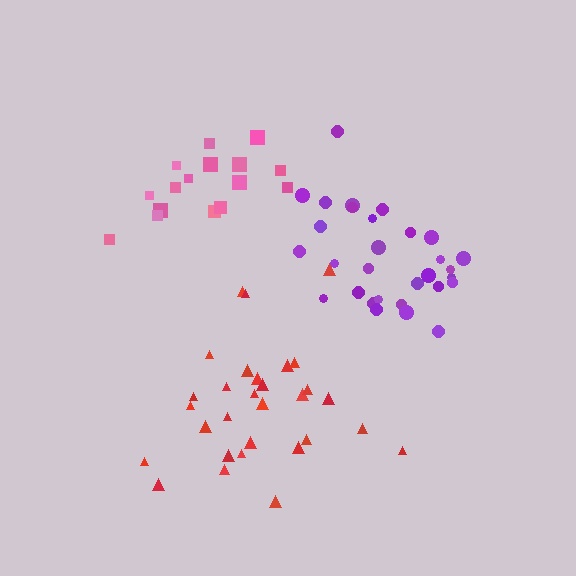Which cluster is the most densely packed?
Purple.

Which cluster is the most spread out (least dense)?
Red.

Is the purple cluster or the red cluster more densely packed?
Purple.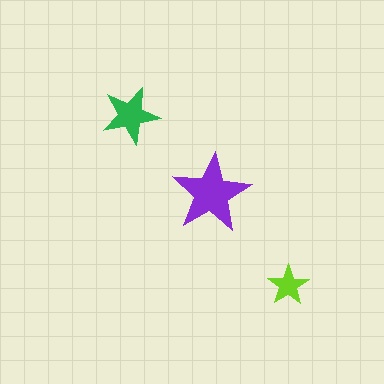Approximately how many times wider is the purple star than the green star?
About 1.5 times wider.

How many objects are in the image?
There are 3 objects in the image.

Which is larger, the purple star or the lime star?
The purple one.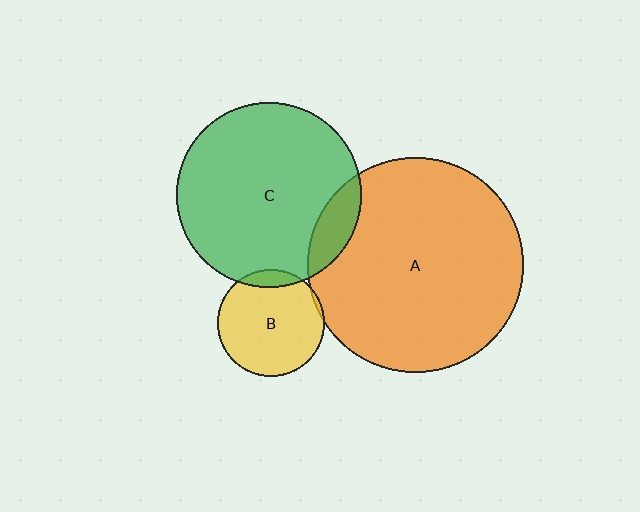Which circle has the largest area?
Circle A (orange).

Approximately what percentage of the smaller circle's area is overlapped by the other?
Approximately 5%.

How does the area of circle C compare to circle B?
Approximately 3.0 times.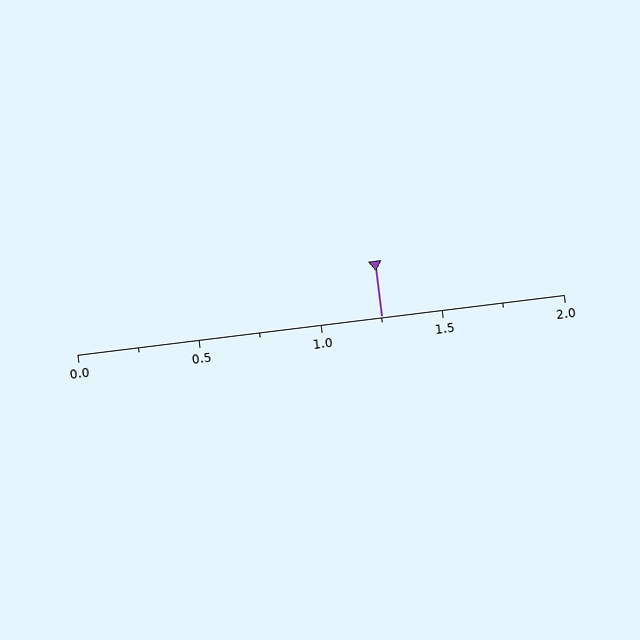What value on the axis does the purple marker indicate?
The marker indicates approximately 1.25.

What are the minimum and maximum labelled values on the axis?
The axis runs from 0.0 to 2.0.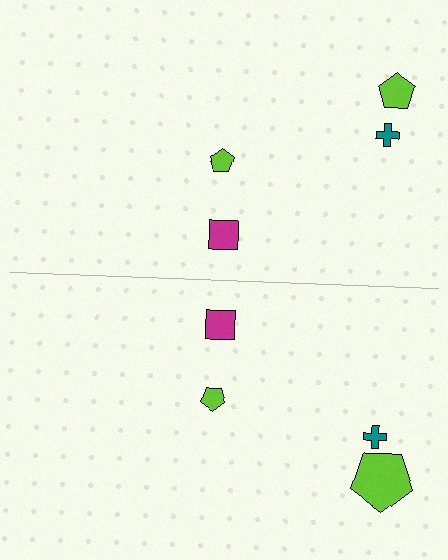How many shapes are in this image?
There are 8 shapes in this image.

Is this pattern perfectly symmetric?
No, the pattern is not perfectly symmetric. The lime pentagon on the bottom side has a different size than its mirror counterpart.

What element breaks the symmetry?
The lime pentagon on the bottom side has a different size than its mirror counterpart.